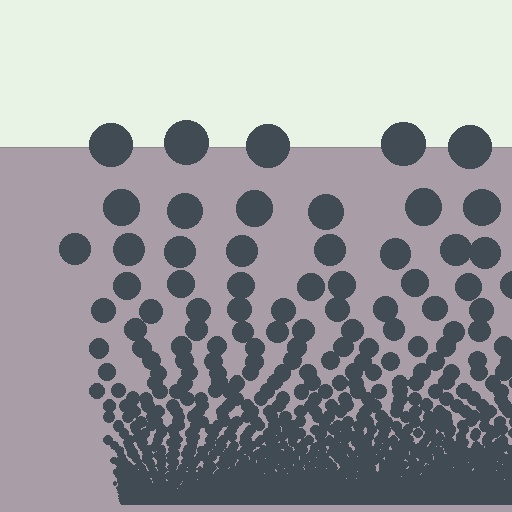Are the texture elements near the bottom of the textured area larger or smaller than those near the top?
Smaller. The gradient is inverted — elements near the bottom are smaller and denser.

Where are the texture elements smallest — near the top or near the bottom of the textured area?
Near the bottom.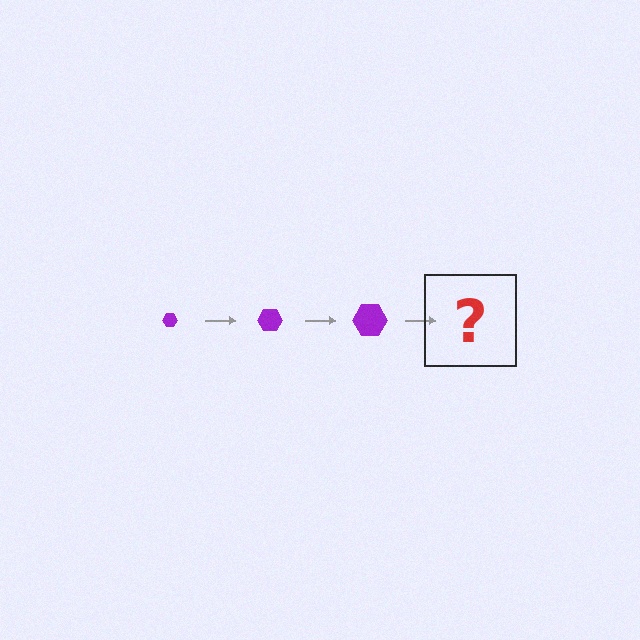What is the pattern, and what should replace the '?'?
The pattern is that the hexagon gets progressively larger each step. The '?' should be a purple hexagon, larger than the previous one.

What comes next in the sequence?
The next element should be a purple hexagon, larger than the previous one.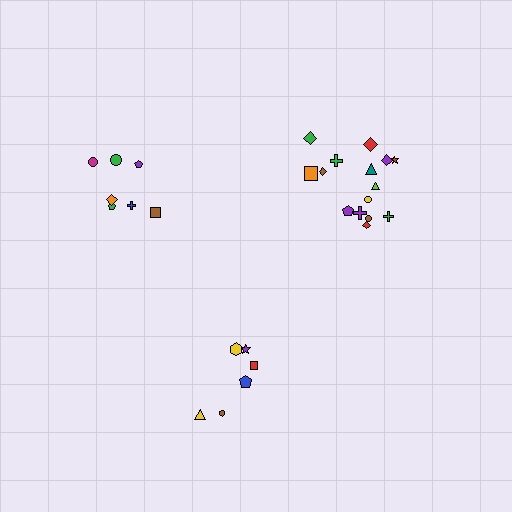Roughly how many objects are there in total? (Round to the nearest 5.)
Roughly 30 objects in total.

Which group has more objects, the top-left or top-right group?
The top-right group.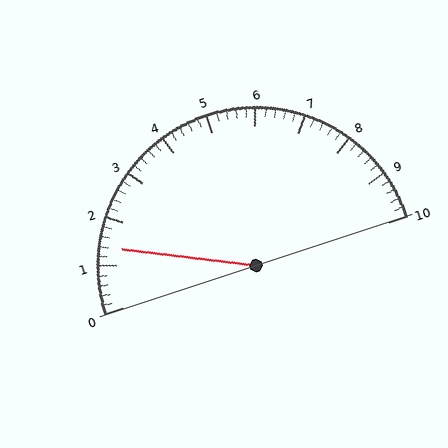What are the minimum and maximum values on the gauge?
The gauge ranges from 0 to 10.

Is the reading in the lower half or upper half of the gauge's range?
The reading is in the lower half of the range (0 to 10).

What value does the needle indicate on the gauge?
The needle indicates approximately 1.4.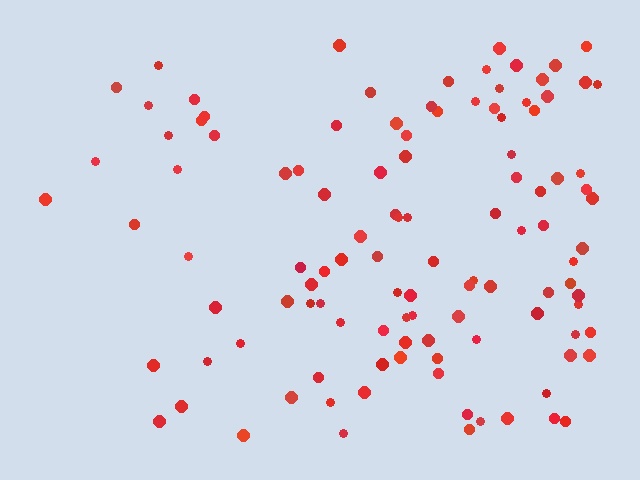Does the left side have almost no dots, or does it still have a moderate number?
Still a moderate number, just noticeably fewer than the right.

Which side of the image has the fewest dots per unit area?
The left.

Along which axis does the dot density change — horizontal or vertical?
Horizontal.